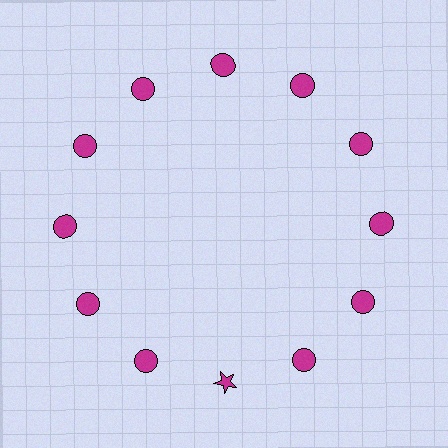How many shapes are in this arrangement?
There are 12 shapes arranged in a ring pattern.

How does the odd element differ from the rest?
It has a different shape: star instead of circle.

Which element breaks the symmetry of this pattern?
The magenta star at roughly the 6 o'clock position breaks the symmetry. All other shapes are magenta circles.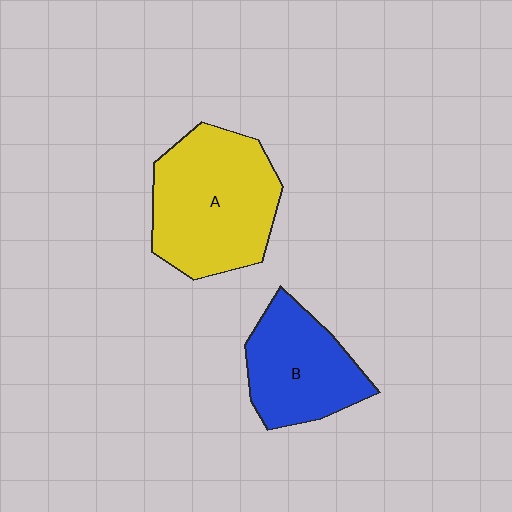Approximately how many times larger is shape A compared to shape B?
Approximately 1.4 times.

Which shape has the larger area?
Shape A (yellow).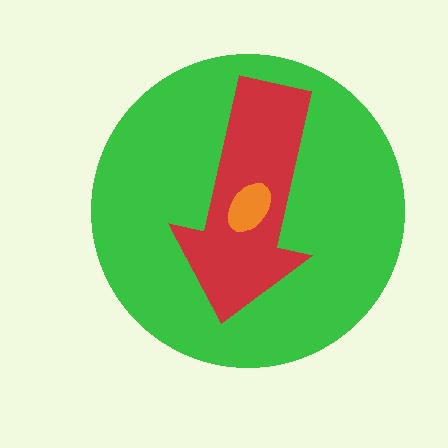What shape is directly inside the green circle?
The red arrow.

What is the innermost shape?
The orange ellipse.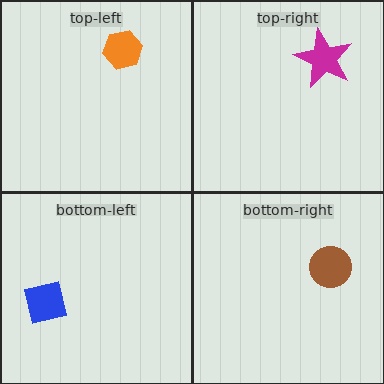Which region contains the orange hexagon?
The top-left region.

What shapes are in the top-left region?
The orange hexagon.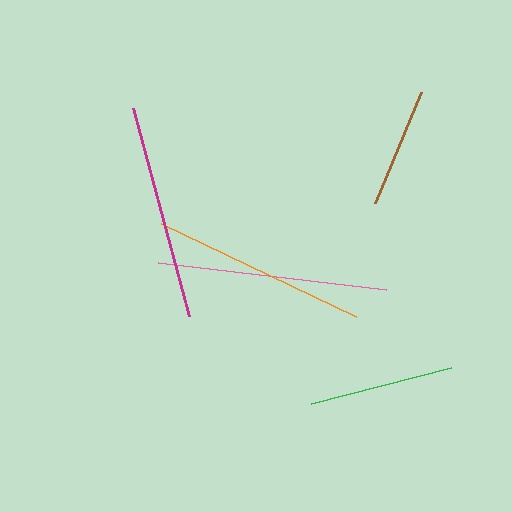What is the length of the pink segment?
The pink segment is approximately 229 pixels long.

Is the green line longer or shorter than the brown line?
The green line is longer than the brown line.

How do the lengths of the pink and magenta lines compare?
The pink and magenta lines are approximately the same length.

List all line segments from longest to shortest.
From longest to shortest: pink, orange, magenta, green, brown.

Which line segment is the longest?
The pink line is the longest at approximately 229 pixels.